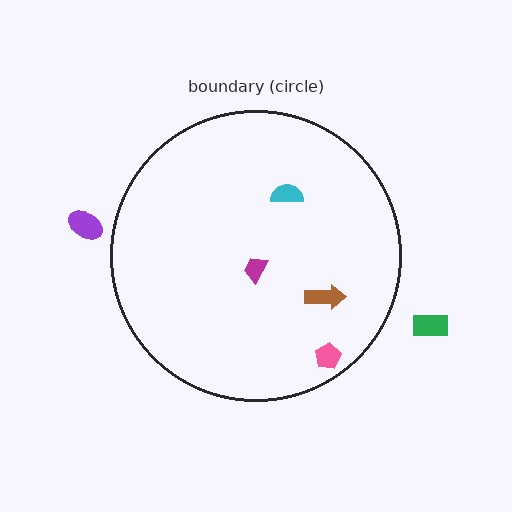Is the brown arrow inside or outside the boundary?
Inside.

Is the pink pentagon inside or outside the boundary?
Inside.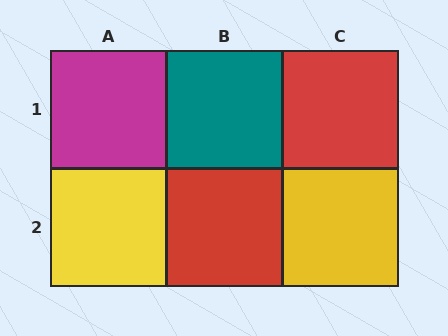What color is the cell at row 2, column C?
Yellow.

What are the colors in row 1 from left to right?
Magenta, teal, red.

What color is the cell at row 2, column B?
Red.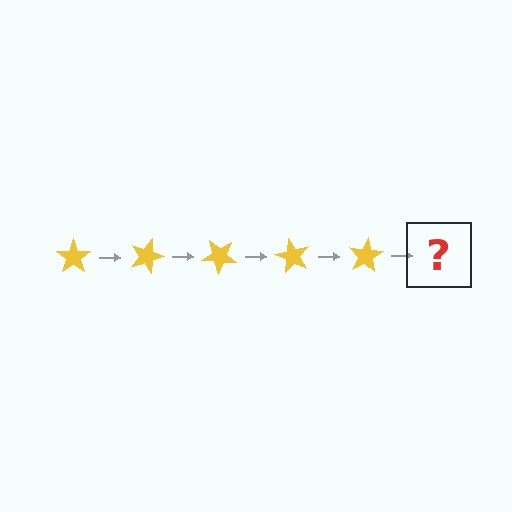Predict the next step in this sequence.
The next step is a yellow star rotated 100 degrees.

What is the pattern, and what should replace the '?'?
The pattern is that the star rotates 20 degrees each step. The '?' should be a yellow star rotated 100 degrees.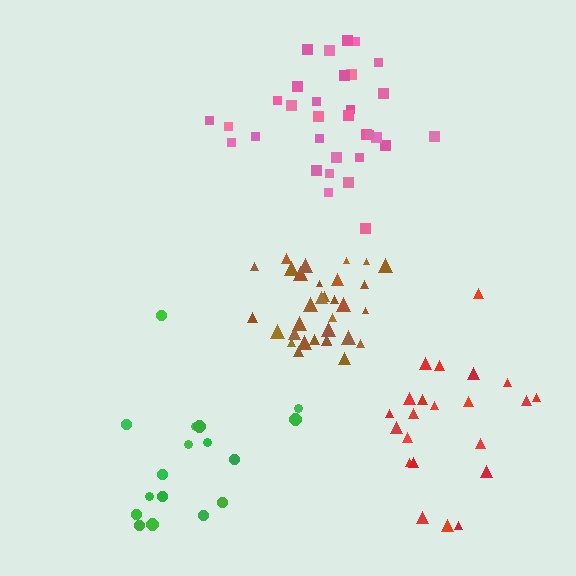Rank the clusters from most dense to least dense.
brown, pink, green, red.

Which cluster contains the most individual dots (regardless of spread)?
Brown (32).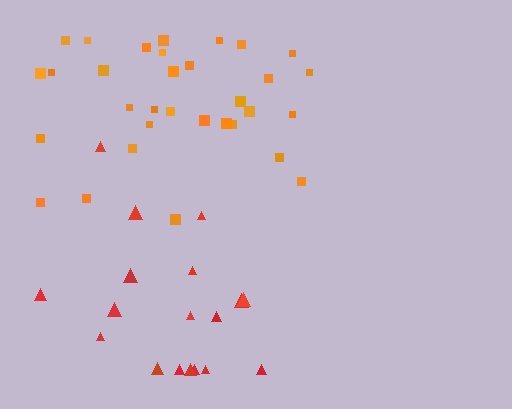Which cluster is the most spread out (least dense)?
Red.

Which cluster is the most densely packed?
Orange.